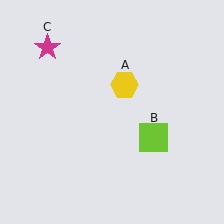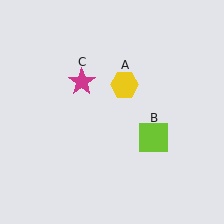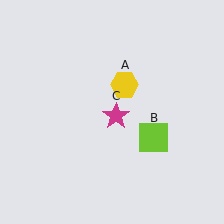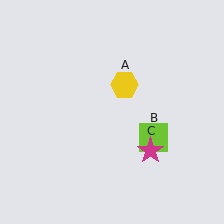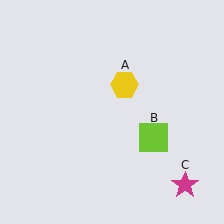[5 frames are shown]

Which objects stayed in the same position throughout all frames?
Yellow hexagon (object A) and lime square (object B) remained stationary.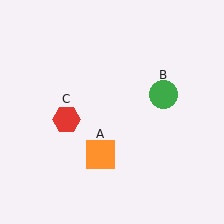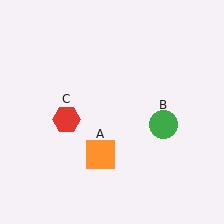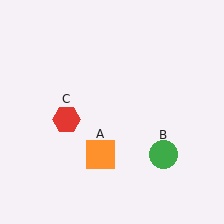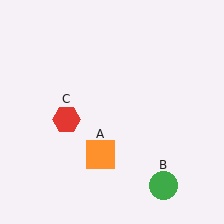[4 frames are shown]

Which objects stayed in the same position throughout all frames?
Orange square (object A) and red hexagon (object C) remained stationary.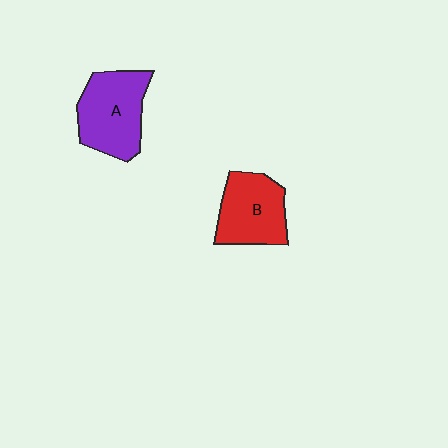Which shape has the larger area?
Shape A (purple).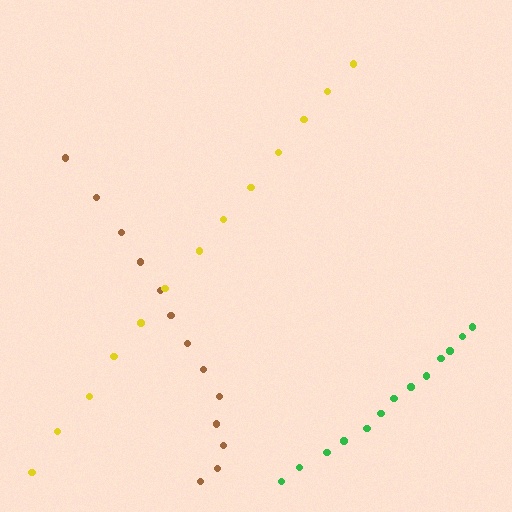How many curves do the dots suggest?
There are 3 distinct paths.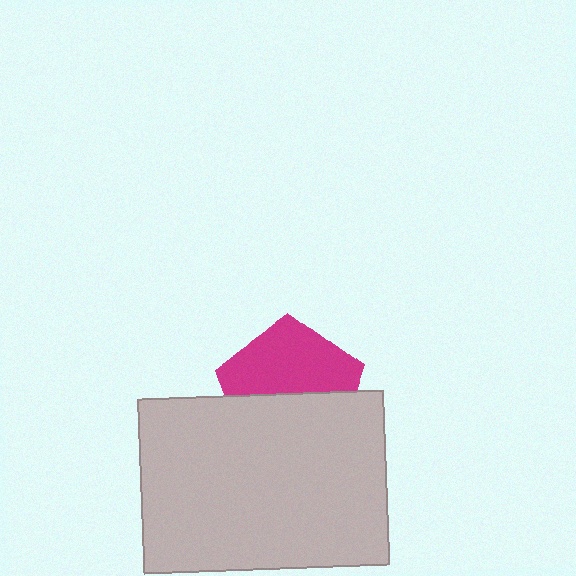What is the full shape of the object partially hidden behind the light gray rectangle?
The partially hidden object is a magenta pentagon.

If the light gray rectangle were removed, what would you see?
You would see the complete magenta pentagon.